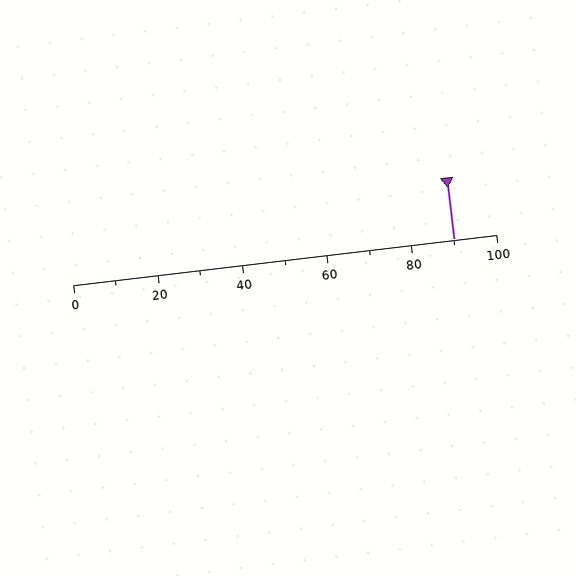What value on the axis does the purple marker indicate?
The marker indicates approximately 90.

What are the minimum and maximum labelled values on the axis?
The axis runs from 0 to 100.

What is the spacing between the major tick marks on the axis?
The major ticks are spaced 20 apart.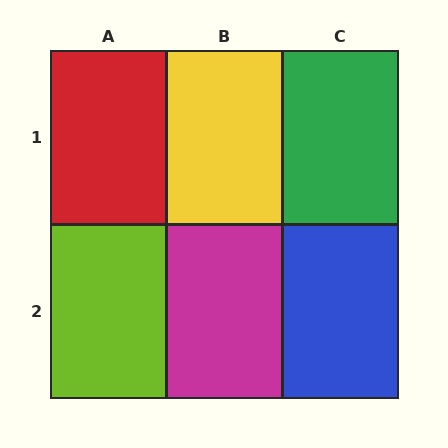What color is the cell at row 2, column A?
Lime.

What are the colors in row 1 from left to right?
Red, yellow, green.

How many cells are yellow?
1 cell is yellow.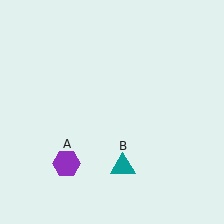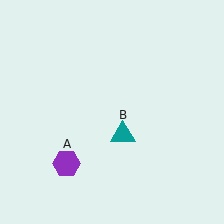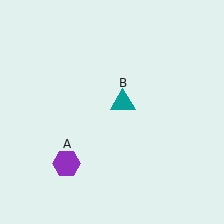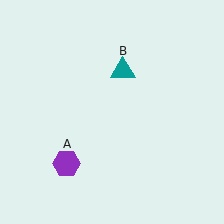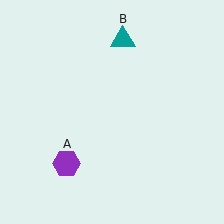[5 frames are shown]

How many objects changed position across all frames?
1 object changed position: teal triangle (object B).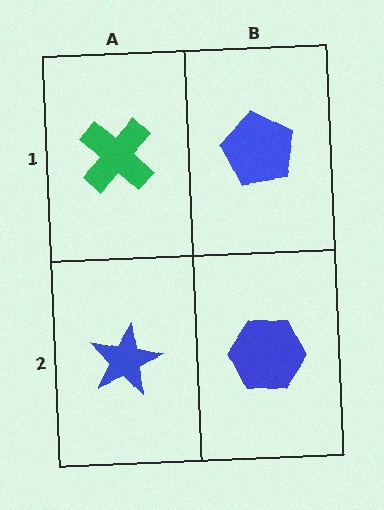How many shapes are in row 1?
2 shapes.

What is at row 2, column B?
A blue hexagon.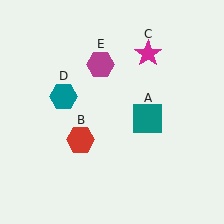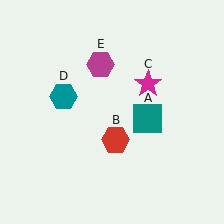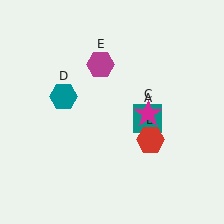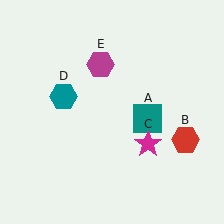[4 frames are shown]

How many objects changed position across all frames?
2 objects changed position: red hexagon (object B), magenta star (object C).